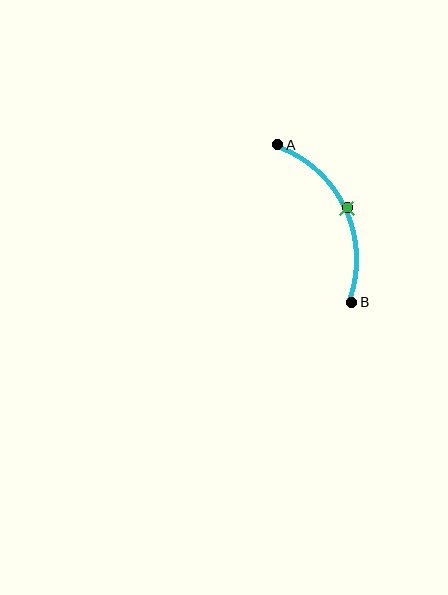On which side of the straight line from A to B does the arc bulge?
The arc bulges to the right of the straight line connecting A and B.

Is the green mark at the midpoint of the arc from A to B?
Yes. The green mark lies on the arc at equal arc-length from both A and B — it is the arc midpoint.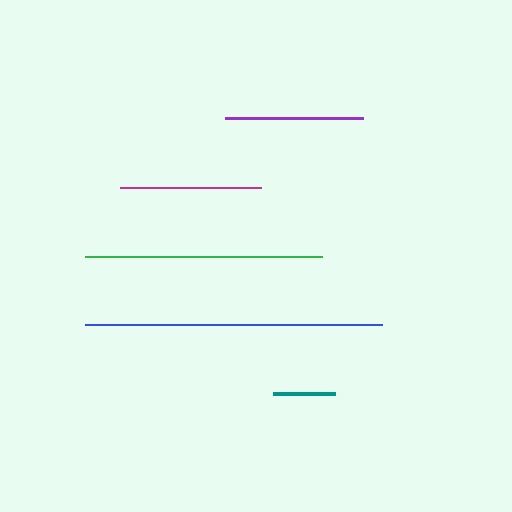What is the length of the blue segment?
The blue segment is approximately 297 pixels long.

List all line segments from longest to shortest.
From longest to shortest: blue, green, magenta, purple, teal.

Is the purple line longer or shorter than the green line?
The green line is longer than the purple line.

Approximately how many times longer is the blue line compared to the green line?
The blue line is approximately 1.3 times the length of the green line.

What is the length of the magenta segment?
The magenta segment is approximately 140 pixels long.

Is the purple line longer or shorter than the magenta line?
The magenta line is longer than the purple line.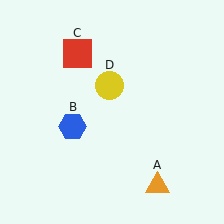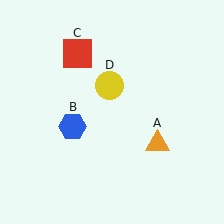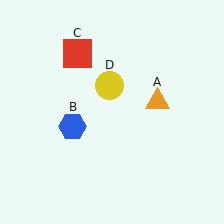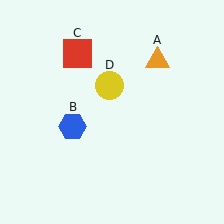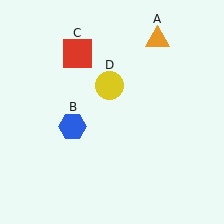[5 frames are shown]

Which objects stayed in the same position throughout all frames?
Blue hexagon (object B) and red square (object C) and yellow circle (object D) remained stationary.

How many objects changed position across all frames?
1 object changed position: orange triangle (object A).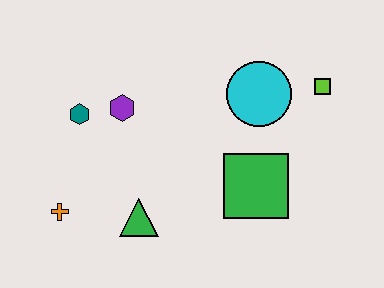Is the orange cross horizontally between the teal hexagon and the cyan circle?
No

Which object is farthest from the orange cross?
The lime square is farthest from the orange cross.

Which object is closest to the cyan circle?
The lime square is closest to the cyan circle.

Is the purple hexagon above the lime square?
No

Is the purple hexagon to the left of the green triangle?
Yes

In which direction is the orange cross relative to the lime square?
The orange cross is to the left of the lime square.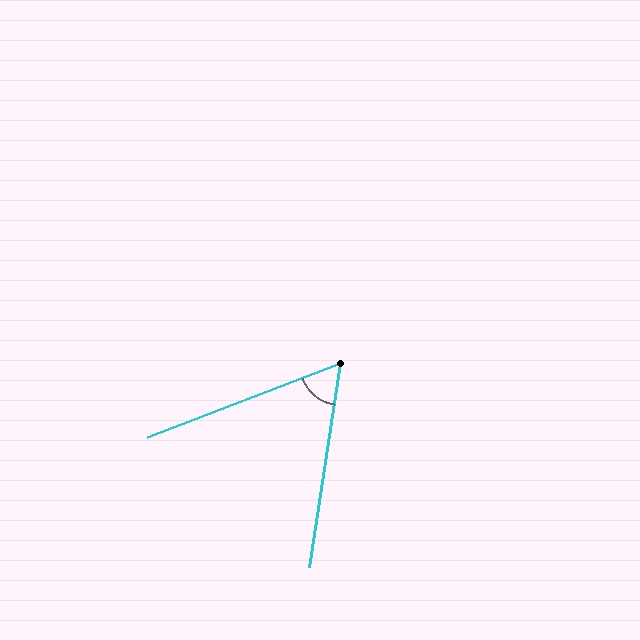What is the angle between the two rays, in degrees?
Approximately 60 degrees.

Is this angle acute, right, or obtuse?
It is acute.